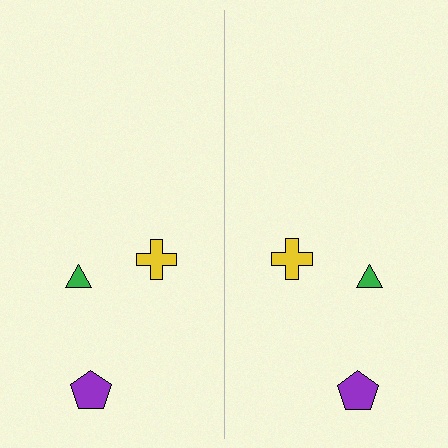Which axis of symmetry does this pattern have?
The pattern has a vertical axis of symmetry running through the center of the image.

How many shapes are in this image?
There are 6 shapes in this image.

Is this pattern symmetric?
Yes, this pattern has bilateral (reflection) symmetry.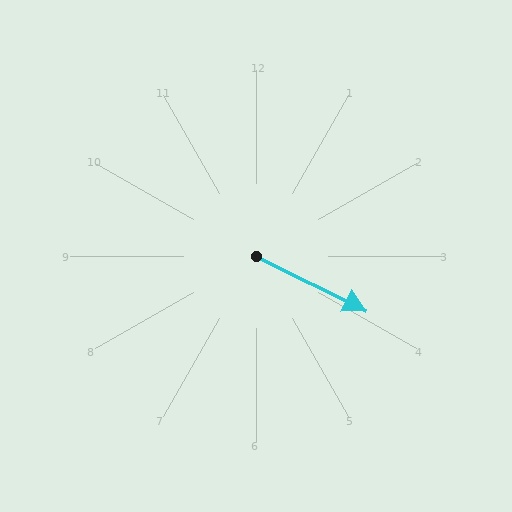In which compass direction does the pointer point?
Southeast.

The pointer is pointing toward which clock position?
Roughly 4 o'clock.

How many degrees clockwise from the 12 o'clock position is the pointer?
Approximately 116 degrees.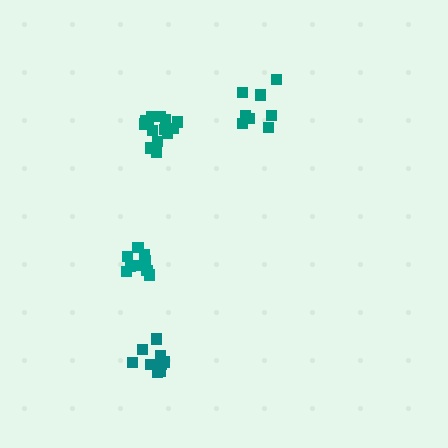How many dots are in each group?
Group 1: 14 dots, Group 2: 9 dots, Group 3: 9 dots, Group 4: 8 dots (40 total).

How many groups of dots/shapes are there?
There are 4 groups.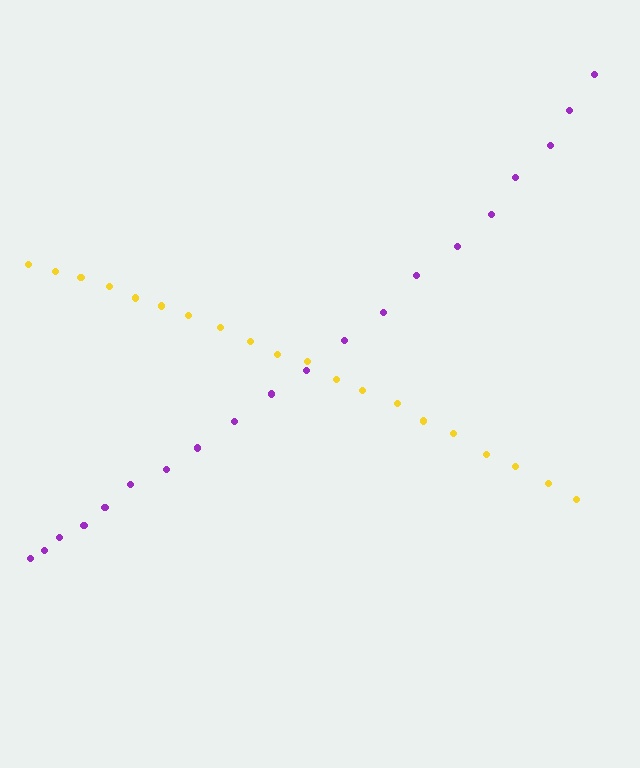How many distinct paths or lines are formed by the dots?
There are 2 distinct paths.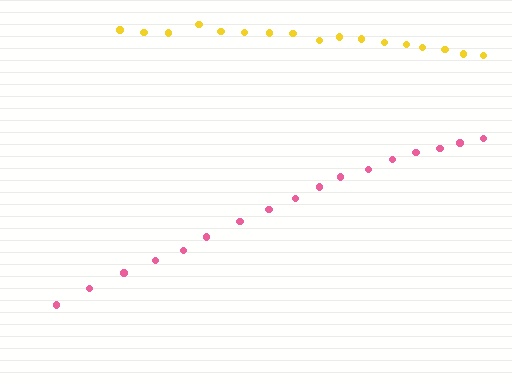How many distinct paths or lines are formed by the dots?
There are 2 distinct paths.